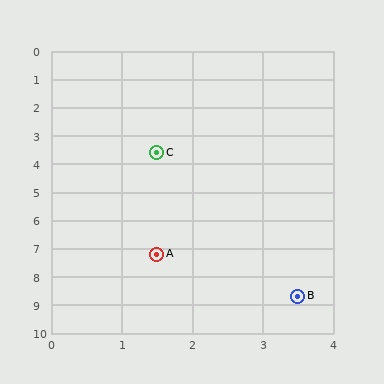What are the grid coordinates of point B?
Point B is at approximately (3.5, 8.7).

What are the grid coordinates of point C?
Point C is at approximately (1.5, 3.6).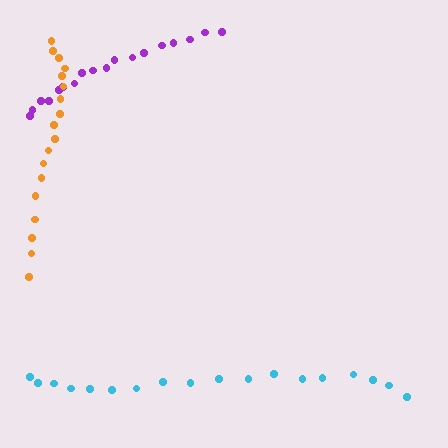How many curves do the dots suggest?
There are 3 distinct paths.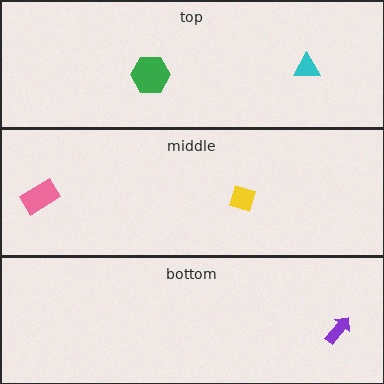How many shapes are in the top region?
2.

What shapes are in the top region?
The cyan triangle, the green hexagon.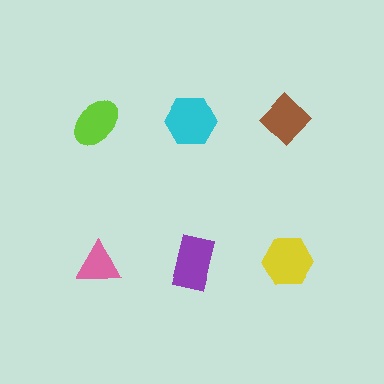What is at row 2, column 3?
A yellow hexagon.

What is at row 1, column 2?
A cyan hexagon.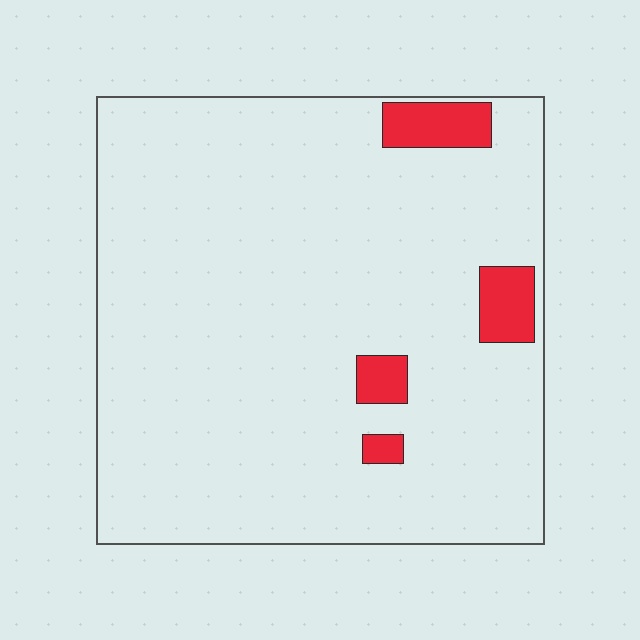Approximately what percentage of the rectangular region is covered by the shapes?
Approximately 5%.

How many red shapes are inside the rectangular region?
4.